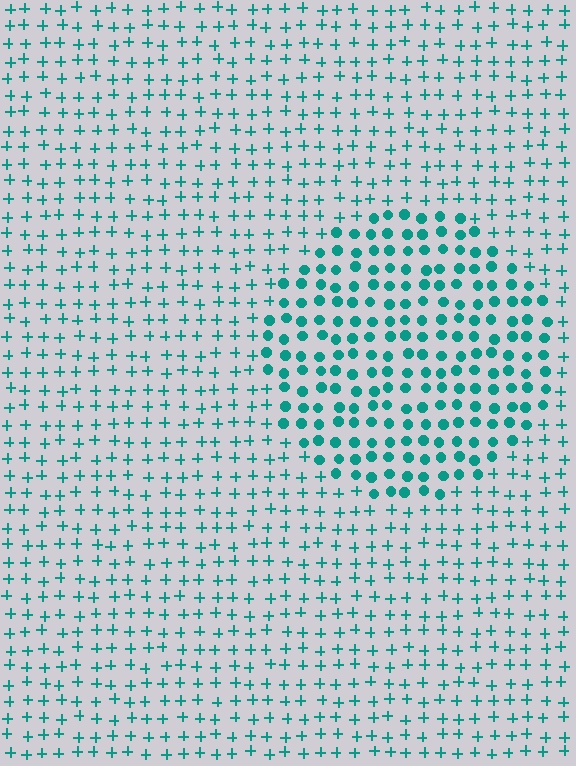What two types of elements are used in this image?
The image uses circles inside the circle region and plus signs outside it.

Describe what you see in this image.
The image is filled with small teal elements arranged in a uniform grid. A circle-shaped region contains circles, while the surrounding area contains plus signs. The boundary is defined purely by the change in element shape.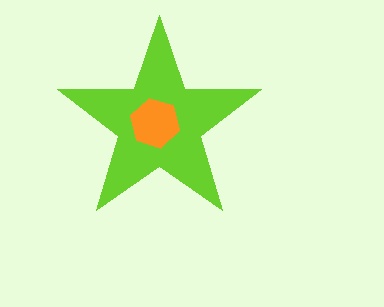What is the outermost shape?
The lime star.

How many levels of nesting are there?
2.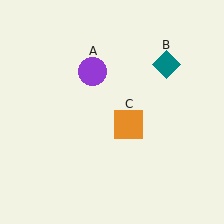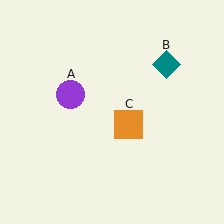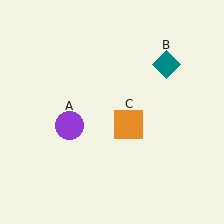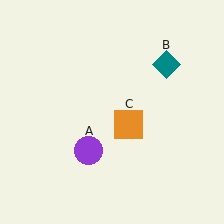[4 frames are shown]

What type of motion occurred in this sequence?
The purple circle (object A) rotated counterclockwise around the center of the scene.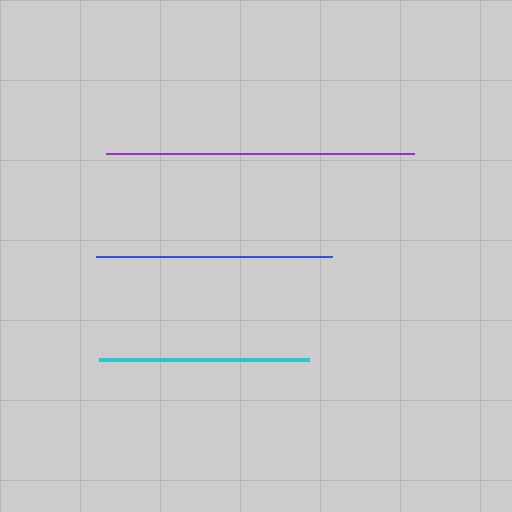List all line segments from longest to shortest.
From longest to shortest: purple, blue, cyan.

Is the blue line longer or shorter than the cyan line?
The blue line is longer than the cyan line.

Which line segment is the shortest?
The cyan line is the shortest at approximately 210 pixels.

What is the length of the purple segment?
The purple segment is approximately 307 pixels long.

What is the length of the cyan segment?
The cyan segment is approximately 210 pixels long.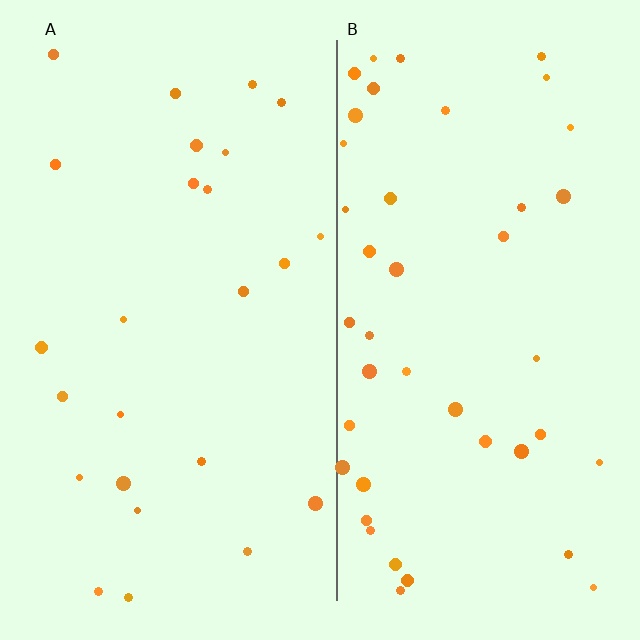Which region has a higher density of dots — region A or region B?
B (the right).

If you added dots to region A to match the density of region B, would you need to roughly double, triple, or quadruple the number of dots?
Approximately double.